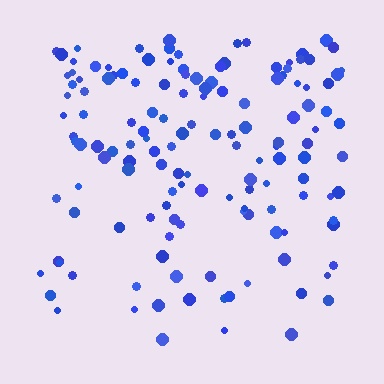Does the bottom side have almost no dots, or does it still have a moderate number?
Still a moderate number, just noticeably fewer than the top.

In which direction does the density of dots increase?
From bottom to top, with the top side densest.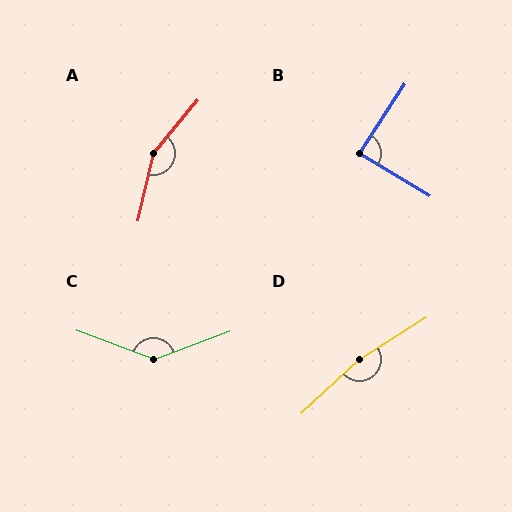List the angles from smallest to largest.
B (88°), C (139°), A (153°), D (170°).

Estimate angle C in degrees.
Approximately 139 degrees.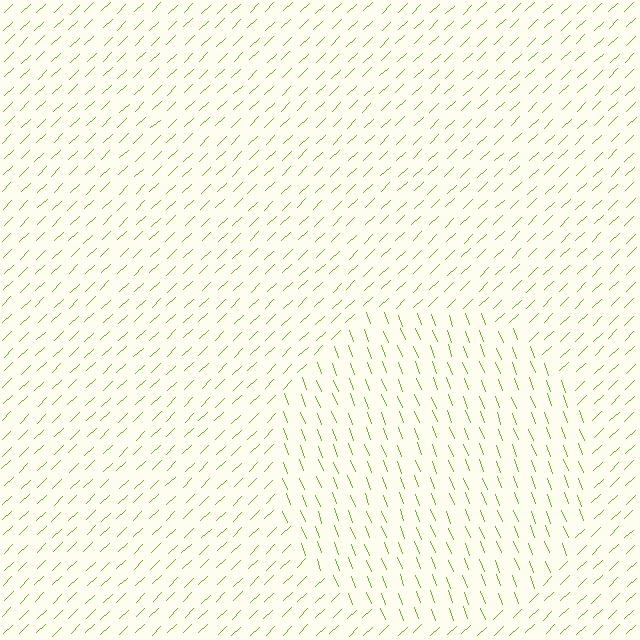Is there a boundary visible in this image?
Yes, there is a texture boundary formed by a change in line orientation.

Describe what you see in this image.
The image is filled with small lime line segments. A circle region in the image has lines oriented differently from the surrounding lines, creating a visible texture boundary.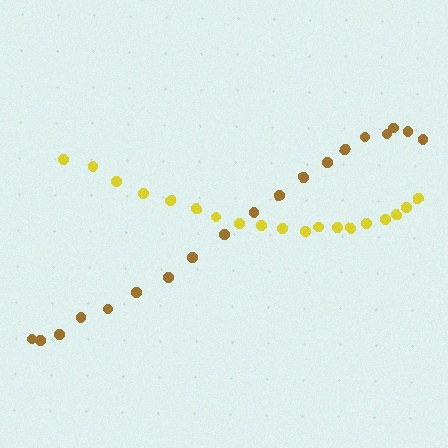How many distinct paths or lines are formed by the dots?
There are 2 distinct paths.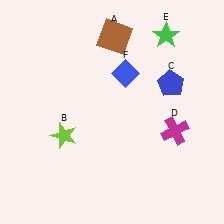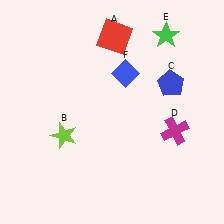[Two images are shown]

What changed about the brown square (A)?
In Image 1, A is brown. In Image 2, it changed to red.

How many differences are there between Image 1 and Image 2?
There is 1 difference between the two images.